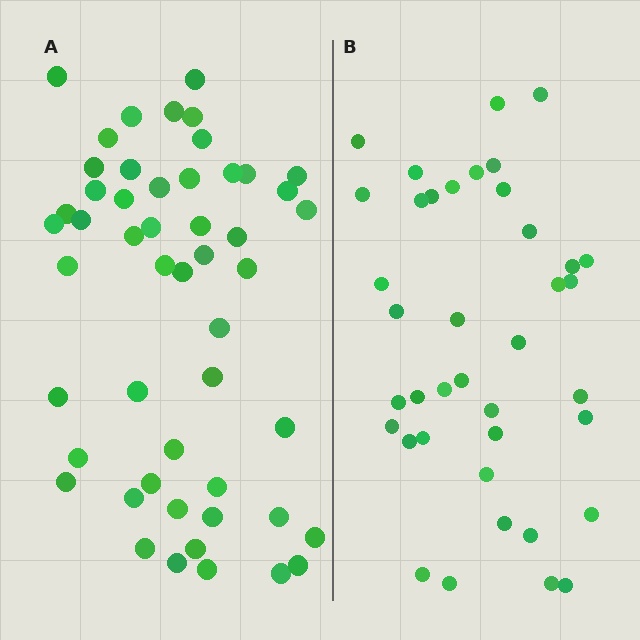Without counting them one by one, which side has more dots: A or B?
Region A (the left region) has more dots.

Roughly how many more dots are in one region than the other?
Region A has roughly 12 or so more dots than region B.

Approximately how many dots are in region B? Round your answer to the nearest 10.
About 40 dots. (The exact count is 39, which rounds to 40.)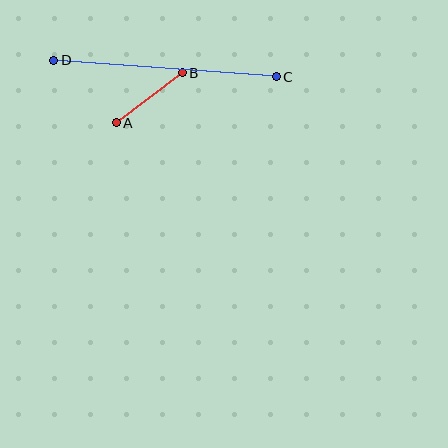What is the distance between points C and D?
The distance is approximately 223 pixels.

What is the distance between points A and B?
The distance is approximately 83 pixels.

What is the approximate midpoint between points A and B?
The midpoint is at approximately (149, 98) pixels.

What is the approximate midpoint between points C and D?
The midpoint is at approximately (165, 68) pixels.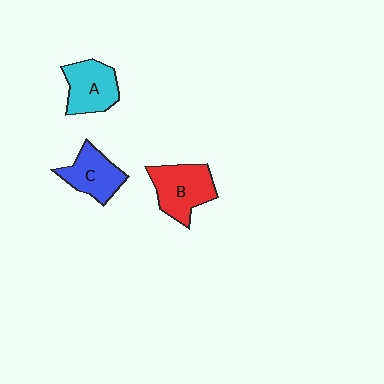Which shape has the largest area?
Shape B (red).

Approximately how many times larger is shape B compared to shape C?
Approximately 1.2 times.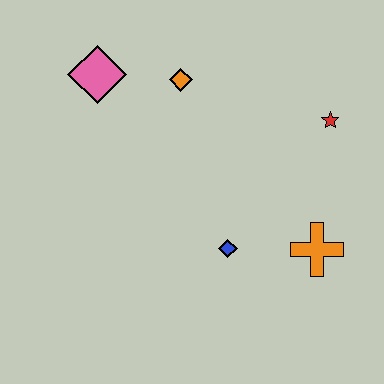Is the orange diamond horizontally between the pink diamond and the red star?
Yes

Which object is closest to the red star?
The orange cross is closest to the red star.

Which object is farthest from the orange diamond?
The orange cross is farthest from the orange diamond.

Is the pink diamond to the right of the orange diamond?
No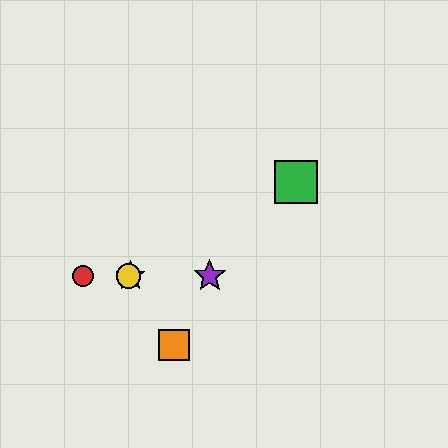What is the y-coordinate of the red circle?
The red circle is at y≈276.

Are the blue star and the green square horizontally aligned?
No, the blue star is at y≈276 and the green square is at y≈182.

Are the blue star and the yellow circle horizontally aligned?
Yes, both are at y≈276.